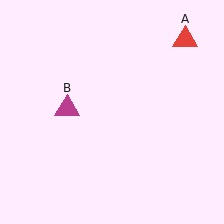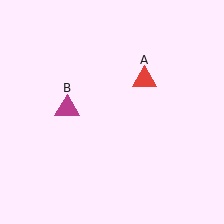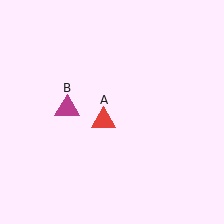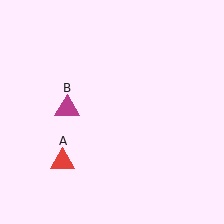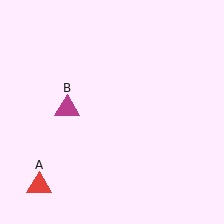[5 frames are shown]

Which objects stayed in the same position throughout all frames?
Magenta triangle (object B) remained stationary.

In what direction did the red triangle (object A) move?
The red triangle (object A) moved down and to the left.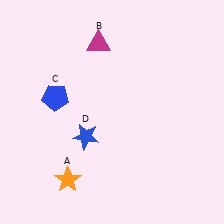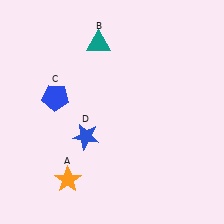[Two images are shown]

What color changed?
The triangle (B) changed from magenta in Image 1 to teal in Image 2.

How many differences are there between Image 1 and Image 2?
There is 1 difference between the two images.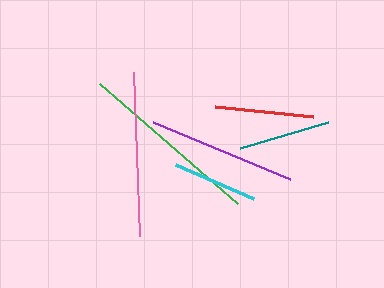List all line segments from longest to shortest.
From longest to shortest: green, pink, purple, red, teal, cyan.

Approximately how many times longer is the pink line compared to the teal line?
The pink line is approximately 1.8 times the length of the teal line.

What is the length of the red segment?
The red segment is approximately 99 pixels long.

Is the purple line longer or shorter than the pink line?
The pink line is longer than the purple line.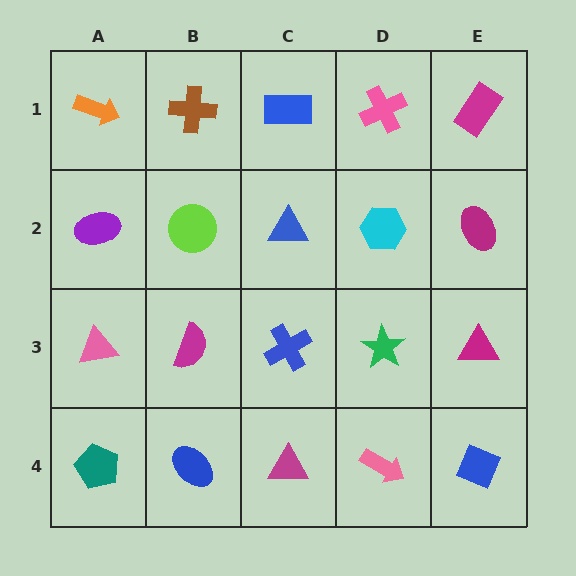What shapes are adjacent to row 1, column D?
A cyan hexagon (row 2, column D), a blue rectangle (row 1, column C), a magenta rectangle (row 1, column E).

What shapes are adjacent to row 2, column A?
An orange arrow (row 1, column A), a pink triangle (row 3, column A), a lime circle (row 2, column B).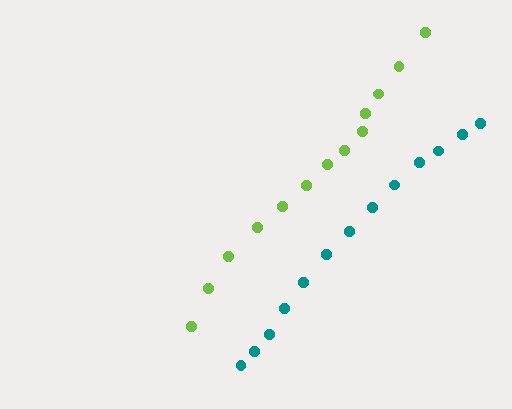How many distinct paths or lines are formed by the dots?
There are 2 distinct paths.